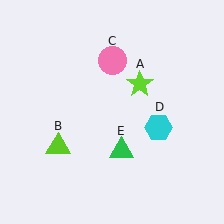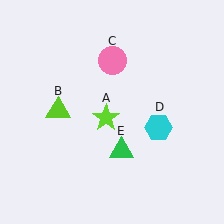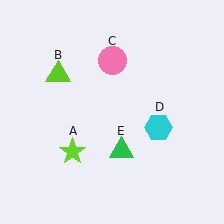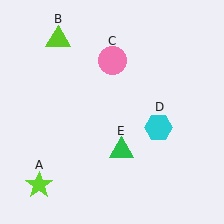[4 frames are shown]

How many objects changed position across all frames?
2 objects changed position: lime star (object A), lime triangle (object B).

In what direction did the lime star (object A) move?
The lime star (object A) moved down and to the left.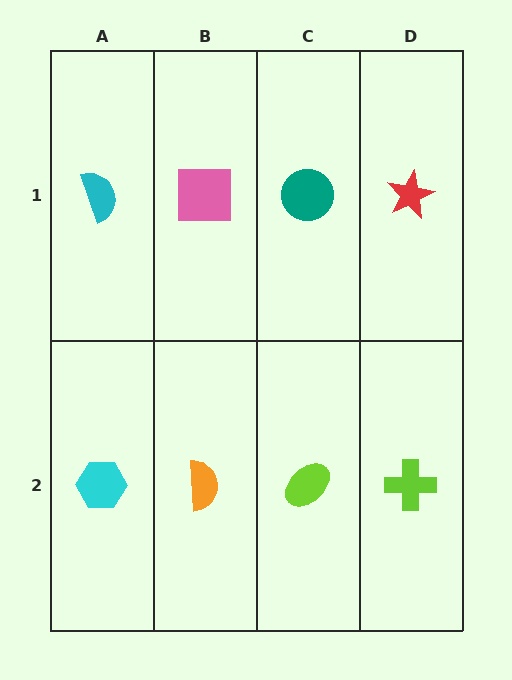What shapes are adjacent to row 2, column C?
A teal circle (row 1, column C), an orange semicircle (row 2, column B), a lime cross (row 2, column D).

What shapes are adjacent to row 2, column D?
A red star (row 1, column D), a lime ellipse (row 2, column C).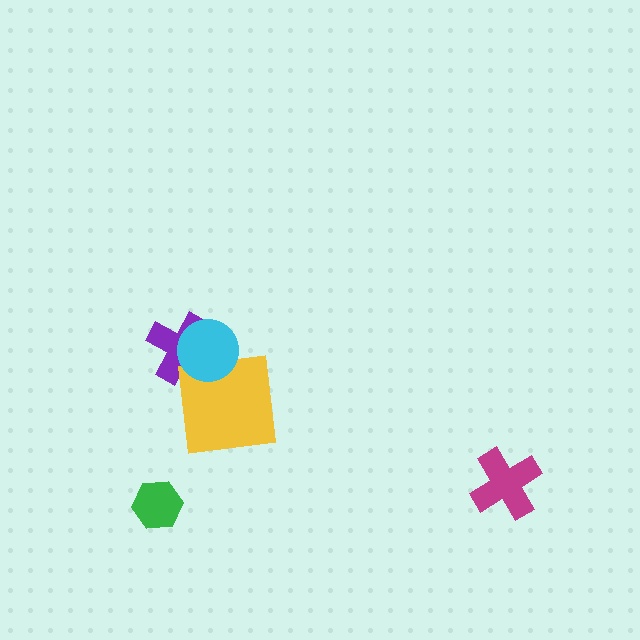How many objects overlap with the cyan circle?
2 objects overlap with the cyan circle.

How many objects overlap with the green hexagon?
0 objects overlap with the green hexagon.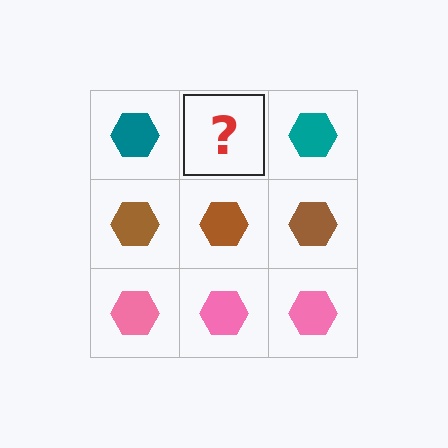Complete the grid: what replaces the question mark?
The question mark should be replaced with a teal hexagon.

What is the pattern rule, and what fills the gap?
The rule is that each row has a consistent color. The gap should be filled with a teal hexagon.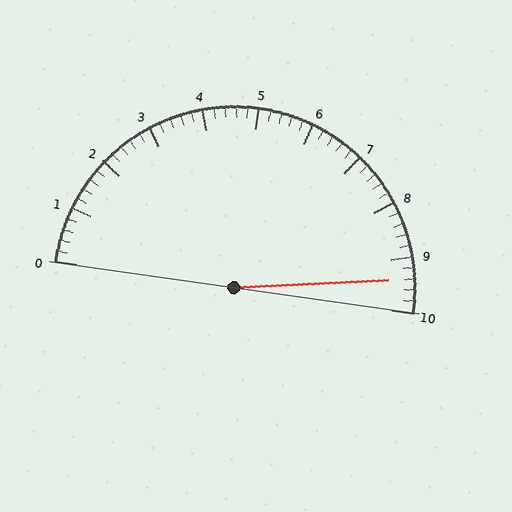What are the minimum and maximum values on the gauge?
The gauge ranges from 0 to 10.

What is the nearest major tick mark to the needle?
The nearest major tick mark is 9.